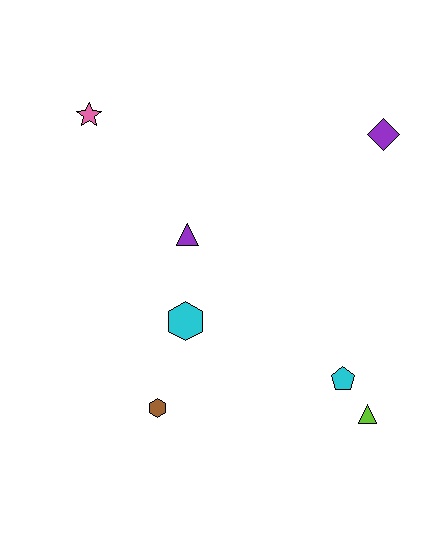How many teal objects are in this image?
There are no teal objects.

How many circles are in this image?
There are no circles.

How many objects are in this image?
There are 7 objects.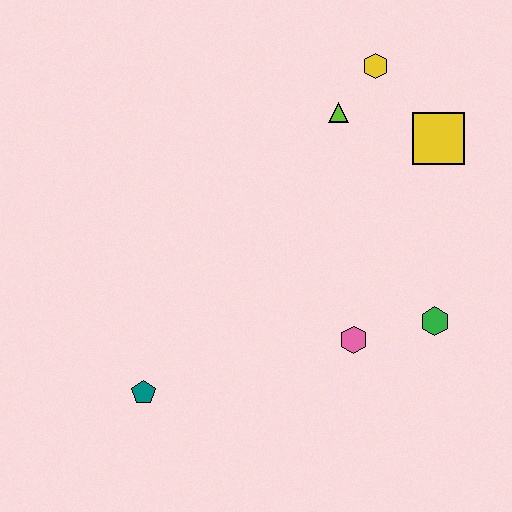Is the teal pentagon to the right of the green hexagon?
No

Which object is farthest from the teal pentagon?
The yellow hexagon is farthest from the teal pentagon.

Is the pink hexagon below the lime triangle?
Yes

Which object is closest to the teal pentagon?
The pink hexagon is closest to the teal pentagon.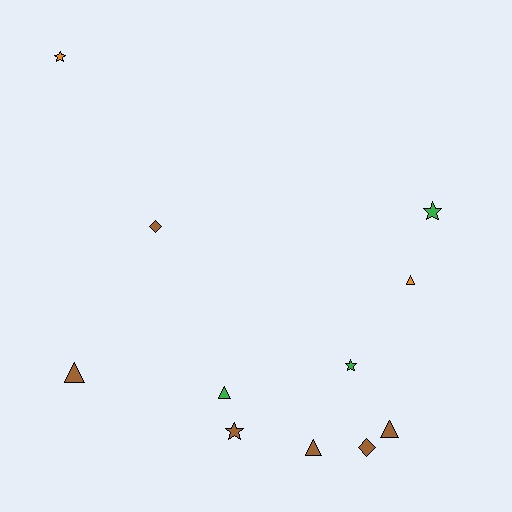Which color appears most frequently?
Brown, with 6 objects.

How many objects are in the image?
There are 11 objects.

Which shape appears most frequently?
Triangle, with 5 objects.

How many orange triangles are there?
There is 1 orange triangle.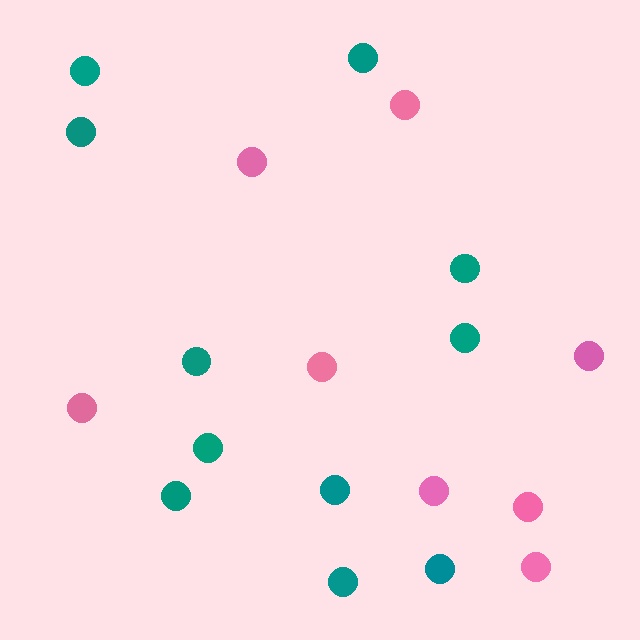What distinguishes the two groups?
There are 2 groups: one group of teal circles (11) and one group of pink circles (8).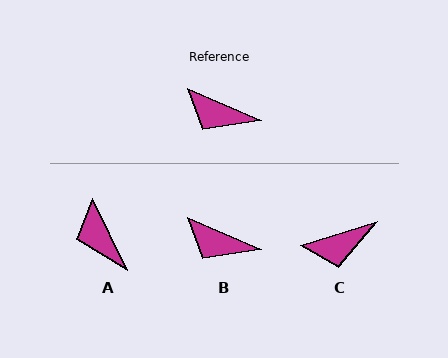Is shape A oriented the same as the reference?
No, it is off by about 39 degrees.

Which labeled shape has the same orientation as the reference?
B.